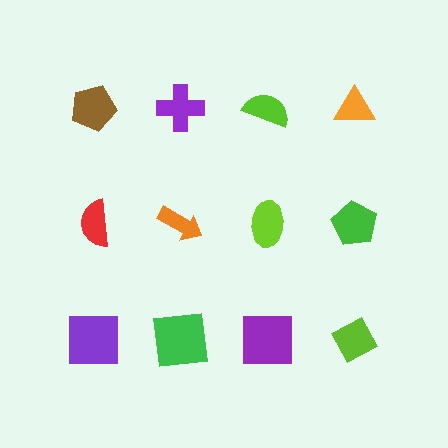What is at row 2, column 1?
A red semicircle.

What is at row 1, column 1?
A brown pentagon.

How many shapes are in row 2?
4 shapes.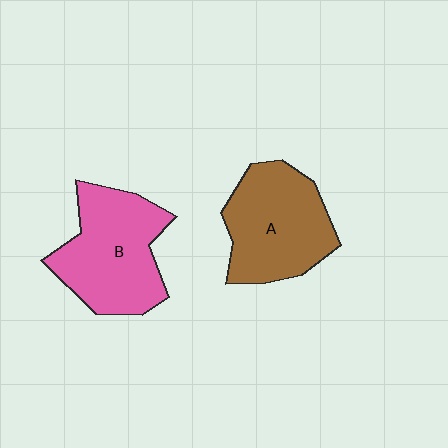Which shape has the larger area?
Shape B (pink).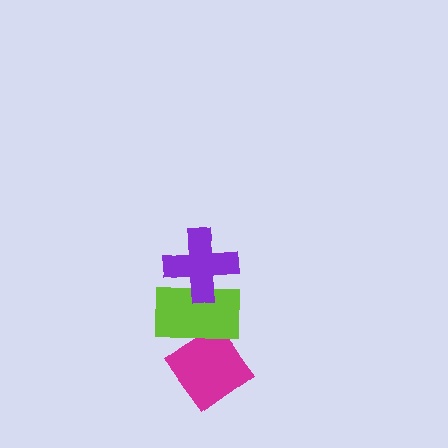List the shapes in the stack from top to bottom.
From top to bottom: the purple cross, the lime rectangle, the magenta diamond.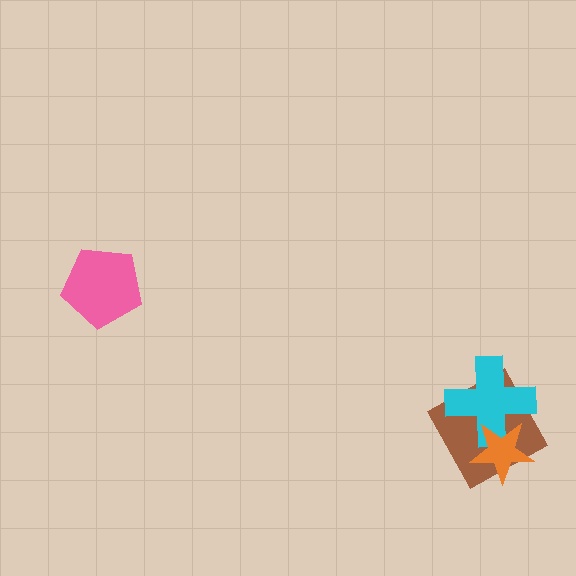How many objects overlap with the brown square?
2 objects overlap with the brown square.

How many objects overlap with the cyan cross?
2 objects overlap with the cyan cross.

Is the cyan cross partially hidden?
Yes, it is partially covered by another shape.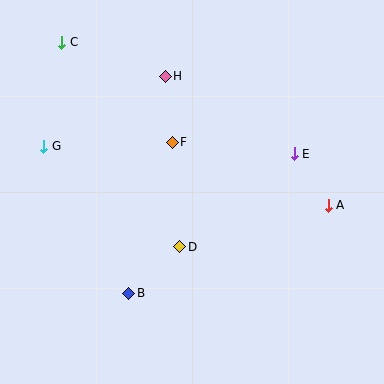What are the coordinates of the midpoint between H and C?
The midpoint between H and C is at (113, 59).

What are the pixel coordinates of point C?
Point C is at (62, 42).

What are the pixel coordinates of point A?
Point A is at (328, 205).